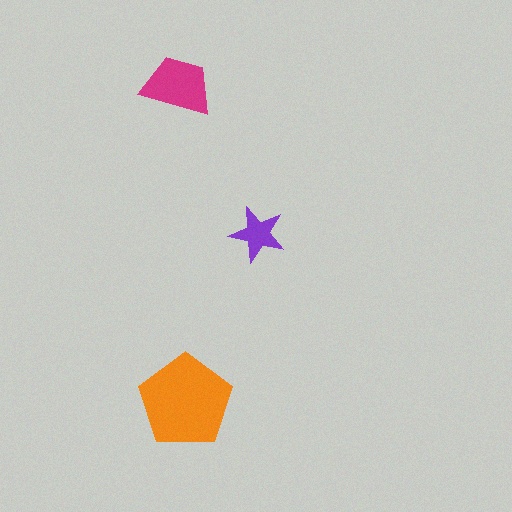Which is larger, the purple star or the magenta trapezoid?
The magenta trapezoid.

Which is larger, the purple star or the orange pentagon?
The orange pentagon.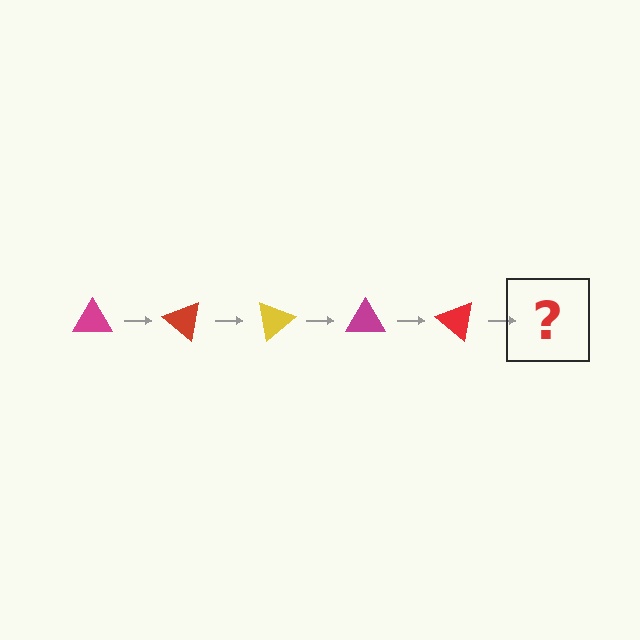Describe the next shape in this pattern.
It should be a yellow triangle, rotated 200 degrees from the start.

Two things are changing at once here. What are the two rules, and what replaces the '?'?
The two rules are that it rotates 40 degrees each step and the color cycles through magenta, red, and yellow. The '?' should be a yellow triangle, rotated 200 degrees from the start.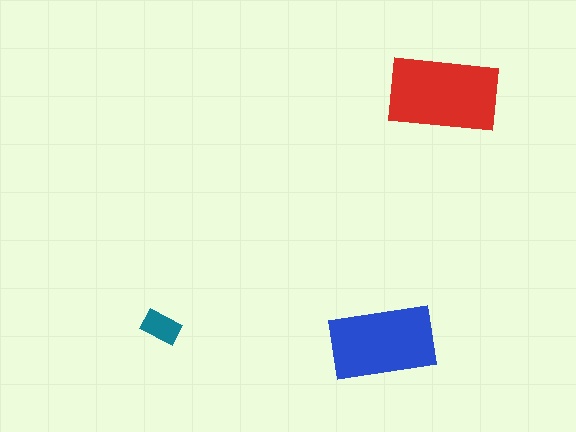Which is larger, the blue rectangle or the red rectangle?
The red one.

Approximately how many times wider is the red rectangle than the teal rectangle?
About 3 times wider.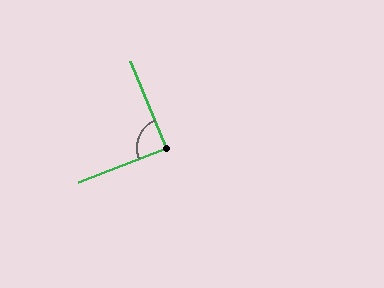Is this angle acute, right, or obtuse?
It is approximately a right angle.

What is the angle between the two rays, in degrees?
Approximately 89 degrees.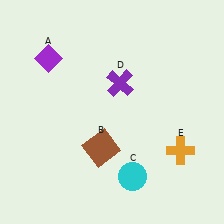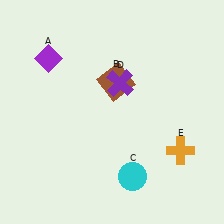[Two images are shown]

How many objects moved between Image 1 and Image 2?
1 object moved between the two images.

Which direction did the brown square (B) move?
The brown square (B) moved up.